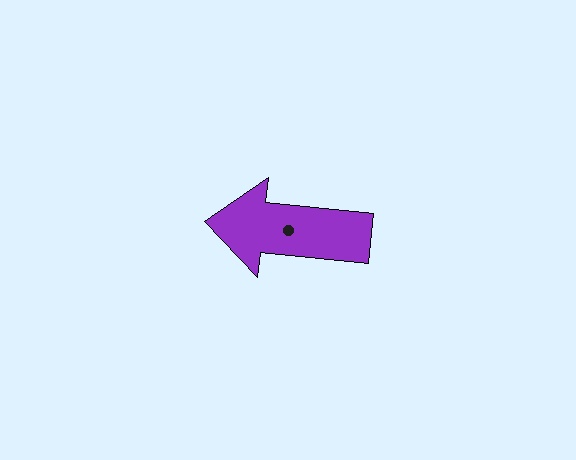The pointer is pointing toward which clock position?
Roughly 9 o'clock.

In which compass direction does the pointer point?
West.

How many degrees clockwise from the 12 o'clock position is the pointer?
Approximately 276 degrees.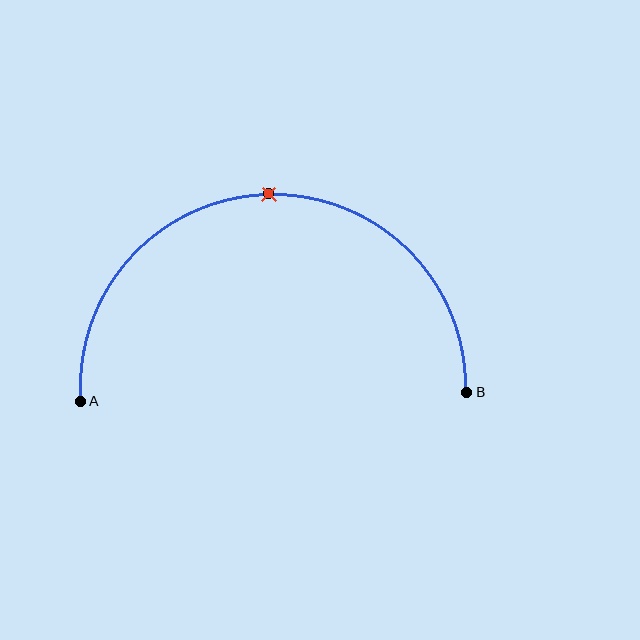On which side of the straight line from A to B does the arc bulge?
The arc bulges above the straight line connecting A and B.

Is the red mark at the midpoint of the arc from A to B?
Yes. The red mark lies on the arc at equal arc-length from both A and B — it is the arc midpoint.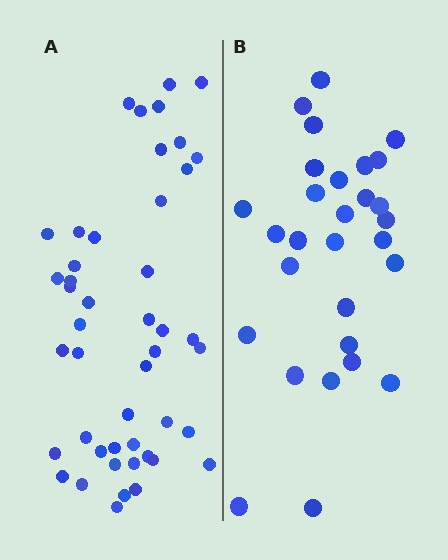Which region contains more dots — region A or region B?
Region A (the left region) has more dots.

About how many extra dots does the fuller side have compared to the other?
Region A has approximately 15 more dots than region B.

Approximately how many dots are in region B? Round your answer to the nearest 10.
About 30 dots. (The exact count is 29, which rounds to 30.)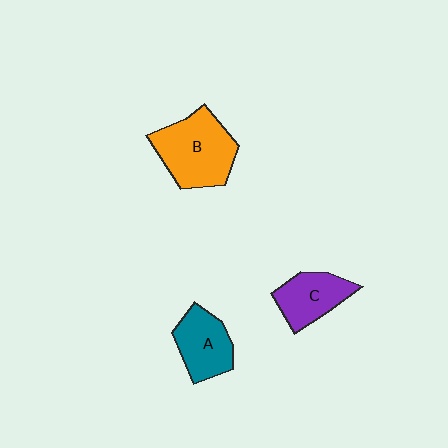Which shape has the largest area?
Shape B (orange).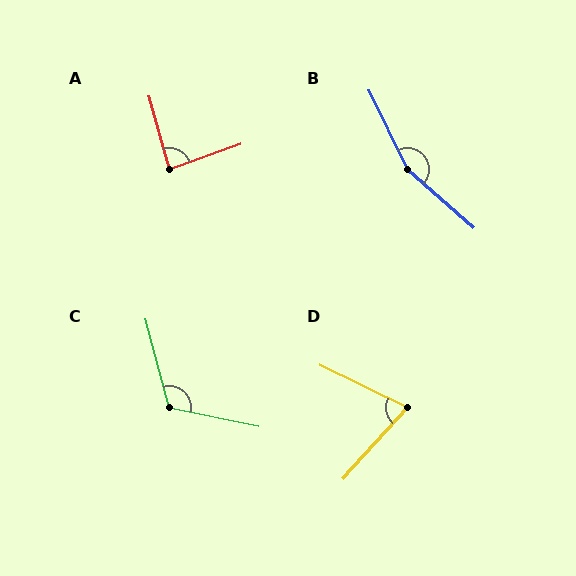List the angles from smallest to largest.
D (74°), A (86°), C (116°), B (157°).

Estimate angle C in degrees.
Approximately 116 degrees.